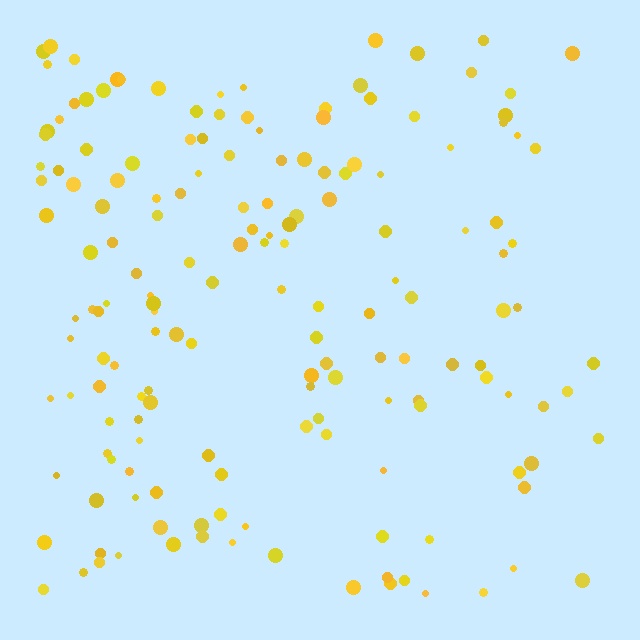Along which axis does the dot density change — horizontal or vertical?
Horizontal.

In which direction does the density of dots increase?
From right to left, with the left side densest.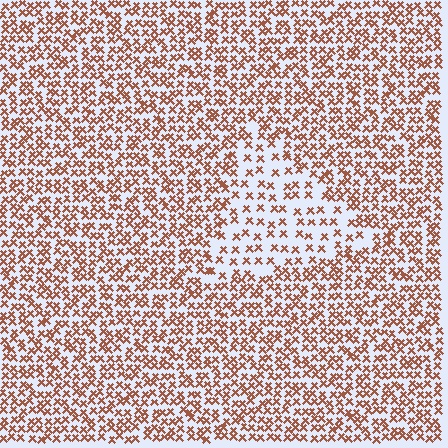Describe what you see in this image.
The image contains small brown elements arranged at two different densities. A triangle-shaped region is visible where the elements are less densely packed than the surrounding area.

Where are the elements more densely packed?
The elements are more densely packed outside the triangle boundary.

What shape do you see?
I see a triangle.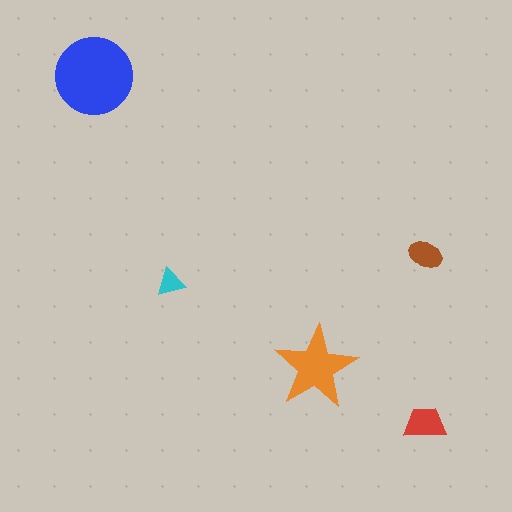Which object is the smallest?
The cyan triangle.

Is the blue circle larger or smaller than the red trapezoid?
Larger.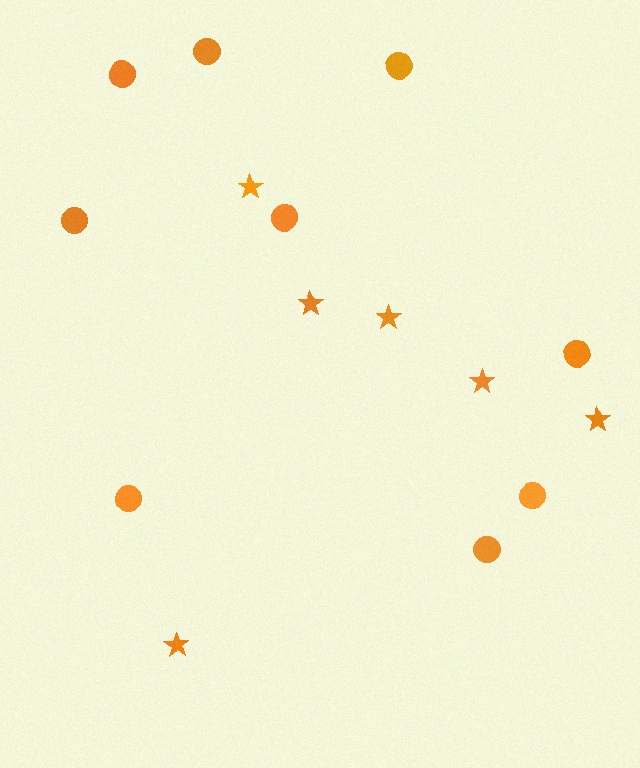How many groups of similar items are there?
There are 2 groups: one group of stars (6) and one group of circles (9).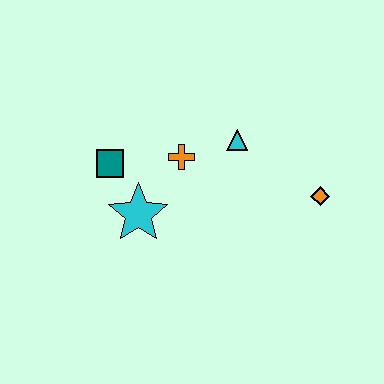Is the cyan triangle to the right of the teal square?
Yes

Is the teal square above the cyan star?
Yes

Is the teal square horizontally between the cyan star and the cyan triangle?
No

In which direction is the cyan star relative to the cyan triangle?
The cyan star is to the left of the cyan triangle.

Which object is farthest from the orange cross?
The orange diamond is farthest from the orange cross.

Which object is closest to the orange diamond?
The cyan triangle is closest to the orange diamond.